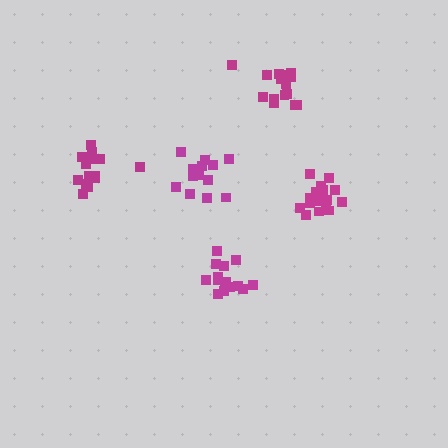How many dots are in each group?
Group 1: 19 dots, Group 2: 14 dots, Group 3: 16 dots, Group 4: 14 dots, Group 5: 15 dots (78 total).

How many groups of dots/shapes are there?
There are 5 groups.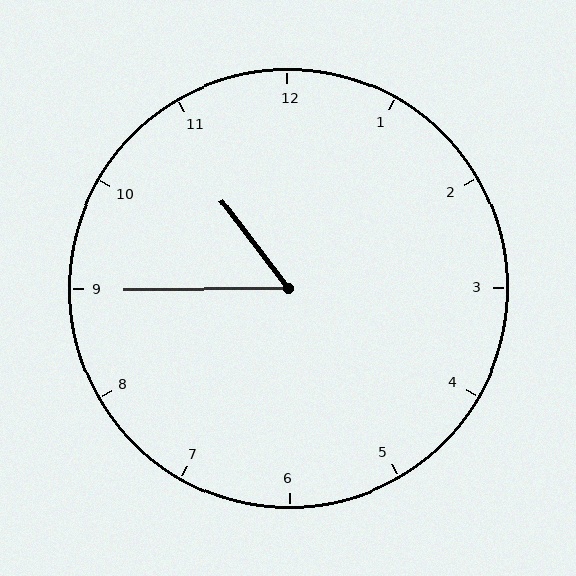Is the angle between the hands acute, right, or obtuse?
It is acute.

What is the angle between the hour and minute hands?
Approximately 52 degrees.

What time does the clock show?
10:45.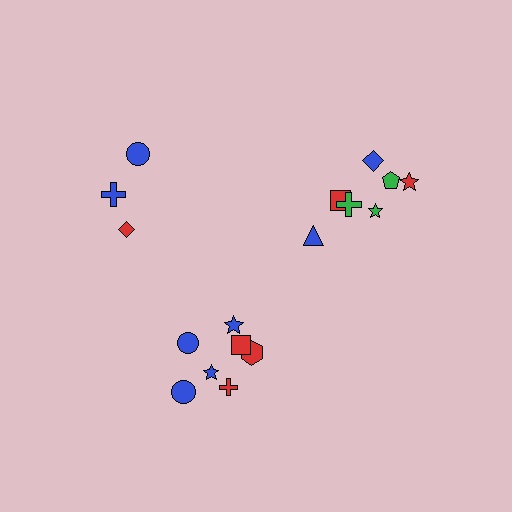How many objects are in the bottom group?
There are 7 objects.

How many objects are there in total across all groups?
There are 18 objects.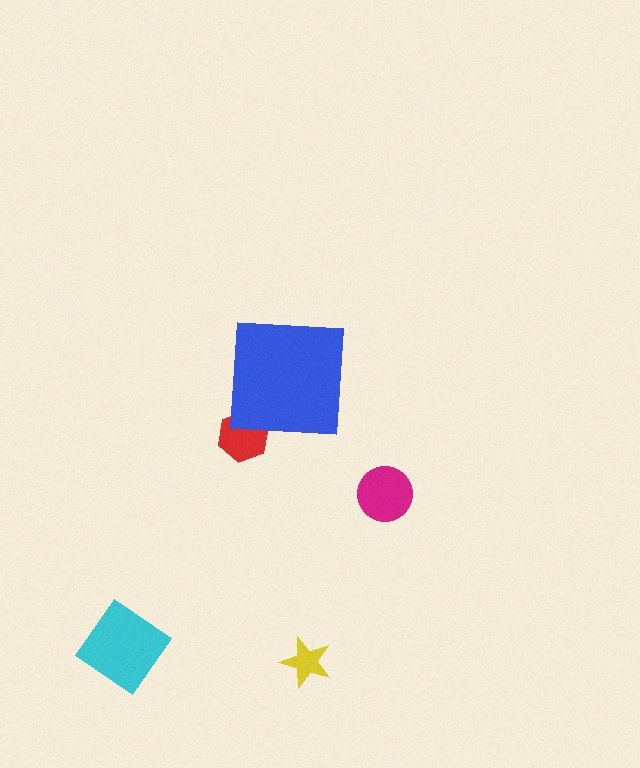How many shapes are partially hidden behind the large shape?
1 shape is partially hidden.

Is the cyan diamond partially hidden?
No, the cyan diamond is fully visible.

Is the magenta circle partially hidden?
No, the magenta circle is fully visible.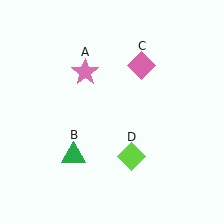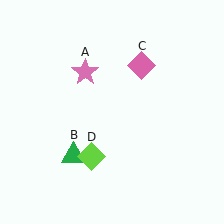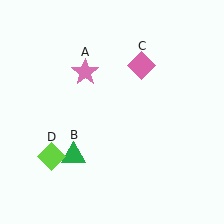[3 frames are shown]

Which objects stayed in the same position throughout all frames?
Pink star (object A) and green triangle (object B) and pink diamond (object C) remained stationary.